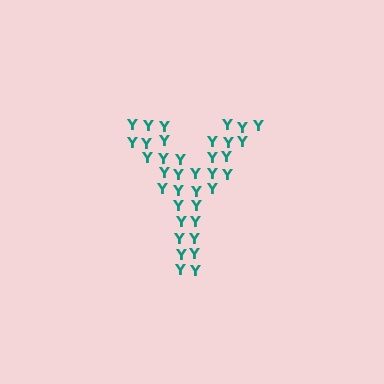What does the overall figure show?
The overall figure shows the letter Y.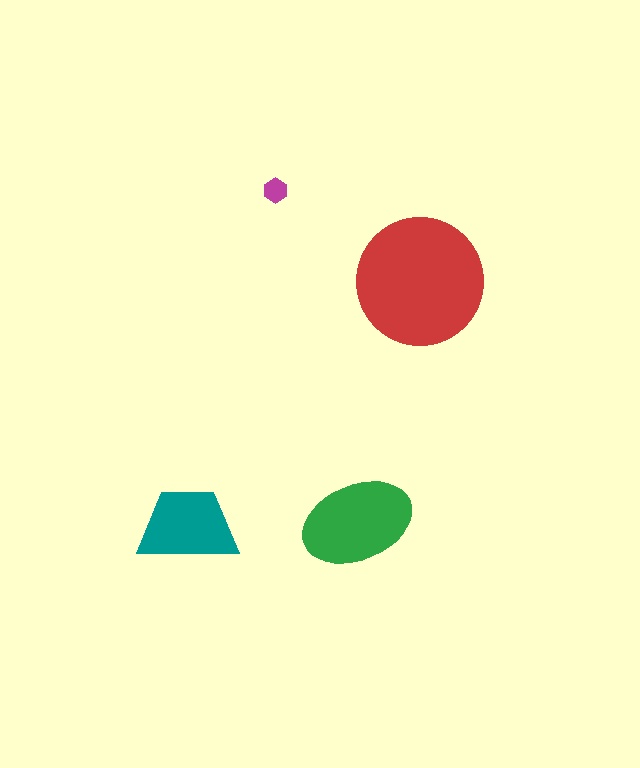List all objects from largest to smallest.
The red circle, the green ellipse, the teal trapezoid, the magenta hexagon.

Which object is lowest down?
The teal trapezoid is bottommost.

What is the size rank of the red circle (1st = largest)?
1st.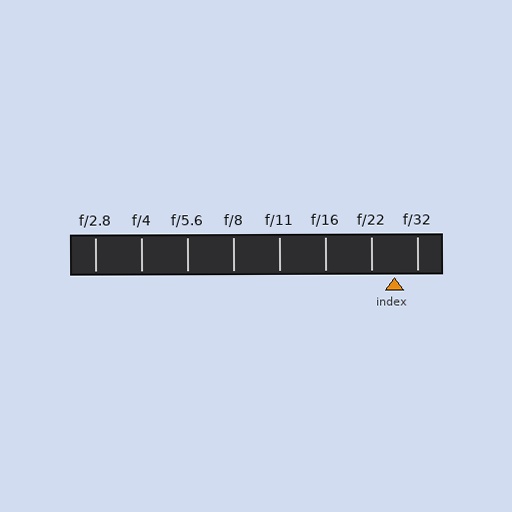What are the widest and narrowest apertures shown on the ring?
The widest aperture shown is f/2.8 and the narrowest is f/32.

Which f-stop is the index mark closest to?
The index mark is closest to f/32.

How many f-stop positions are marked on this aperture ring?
There are 8 f-stop positions marked.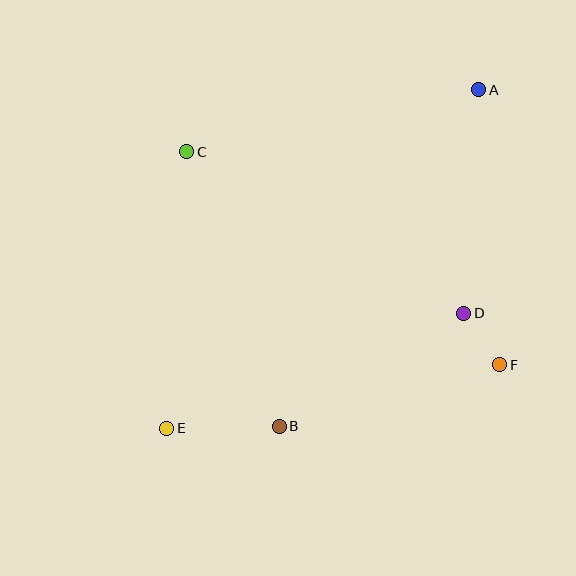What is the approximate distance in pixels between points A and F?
The distance between A and F is approximately 276 pixels.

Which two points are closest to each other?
Points D and F are closest to each other.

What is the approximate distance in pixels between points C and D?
The distance between C and D is approximately 321 pixels.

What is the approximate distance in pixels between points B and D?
The distance between B and D is approximately 217 pixels.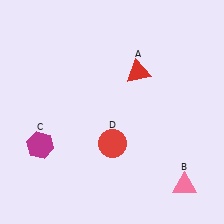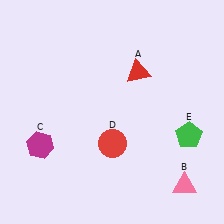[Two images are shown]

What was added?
A green pentagon (E) was added in Image 2.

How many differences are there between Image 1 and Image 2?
There is 1 difference between the two images.